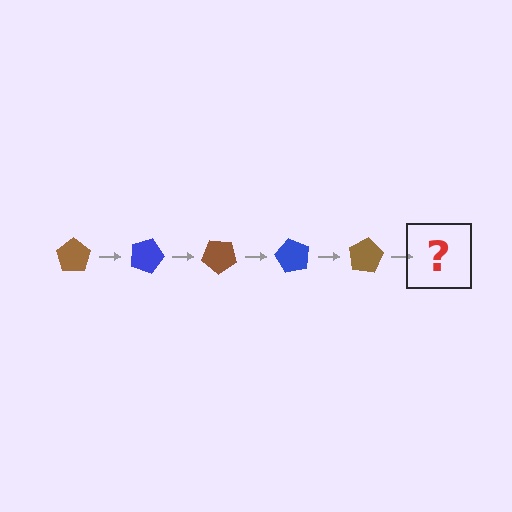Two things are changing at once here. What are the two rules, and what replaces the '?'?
The two rules are that it rotates 20 degrees each step and the color cycles through brown and blue. The '?' should be a blue pentagon, rotated 100 degrees from the start.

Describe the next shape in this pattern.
It should be a blue pentagon, rotated 100 degrees from the start.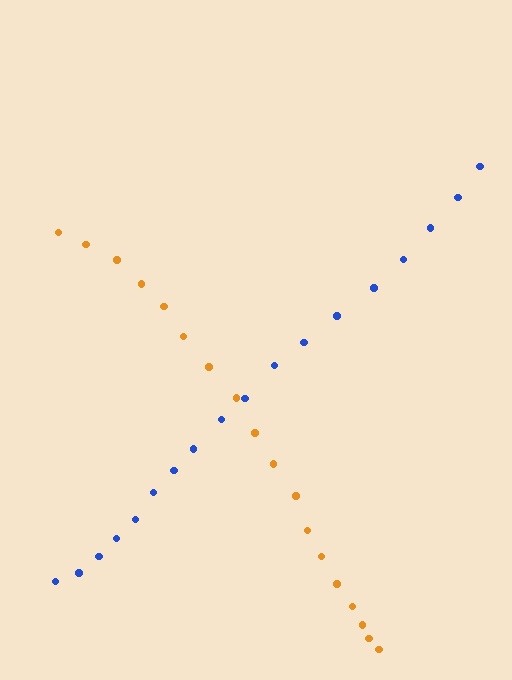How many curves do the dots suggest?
There are 2 distinct paths.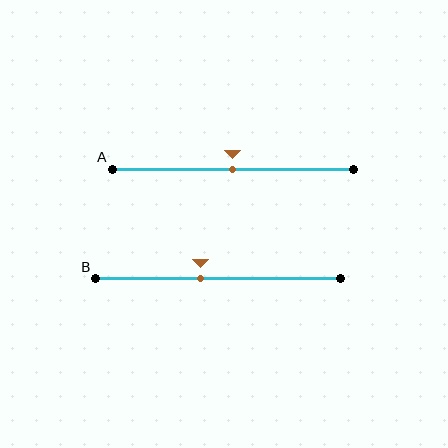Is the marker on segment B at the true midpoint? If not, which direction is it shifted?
No, the marker on segment B is shifted to the left by about 7% of the segment length.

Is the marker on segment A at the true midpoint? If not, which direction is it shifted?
Yes, the marker on segment A is at the true midpoint.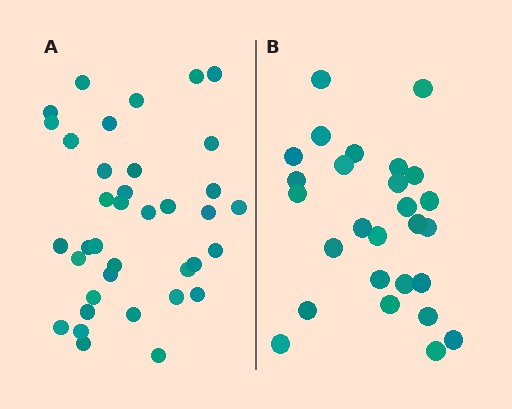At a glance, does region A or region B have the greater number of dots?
Region A (the left region) has more dots.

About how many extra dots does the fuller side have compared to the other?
Region A has roughly 10 or so more dots than region B.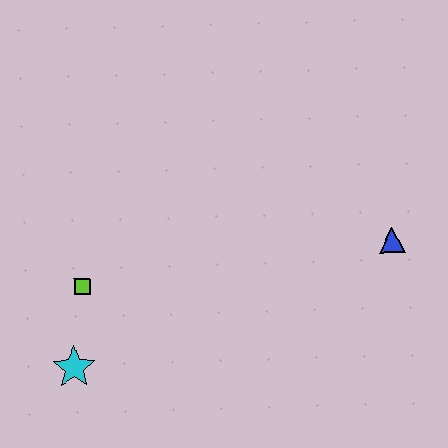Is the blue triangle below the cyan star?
No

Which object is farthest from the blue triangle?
The cyan star is farthest from the blue triangle.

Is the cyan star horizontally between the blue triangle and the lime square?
No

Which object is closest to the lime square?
The cyan star is closest to the lime square.